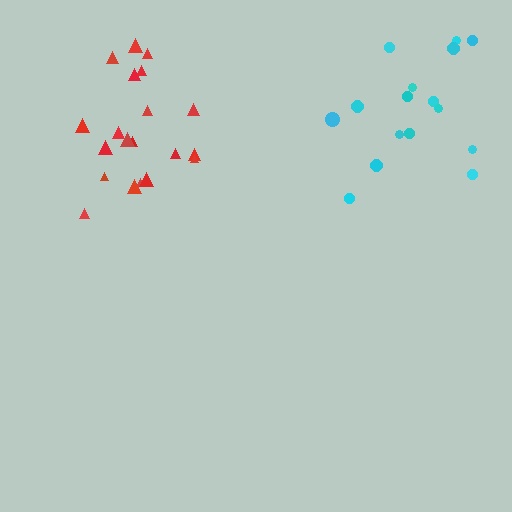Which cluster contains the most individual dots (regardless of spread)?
Red (20).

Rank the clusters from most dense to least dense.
red, cyan.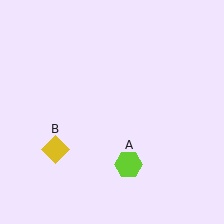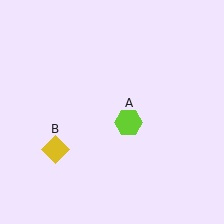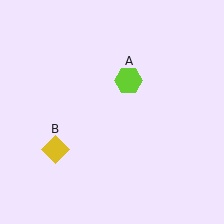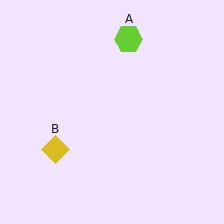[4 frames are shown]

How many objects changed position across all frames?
1 object changed position: lime hexagon (object A).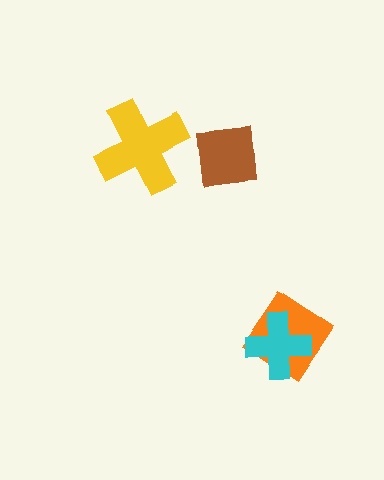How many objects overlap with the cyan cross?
1 object overlaps with the cyan cross.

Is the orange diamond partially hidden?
Yes, it is partially covered by another shape.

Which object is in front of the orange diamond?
The cyan cross is in front of the orange diamond.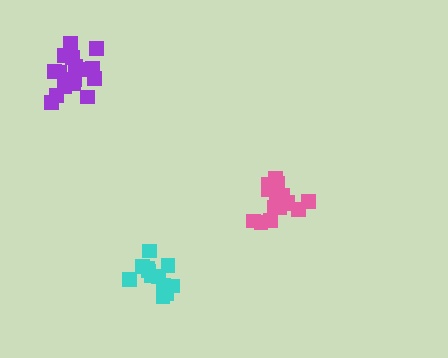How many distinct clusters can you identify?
There are 3 distinct clusters.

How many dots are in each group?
Group 1: 15 dots, Group 2: 12 dots, Group 3: 17 dots (44 total).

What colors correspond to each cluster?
The clusters are colored: pink, cyan, purple.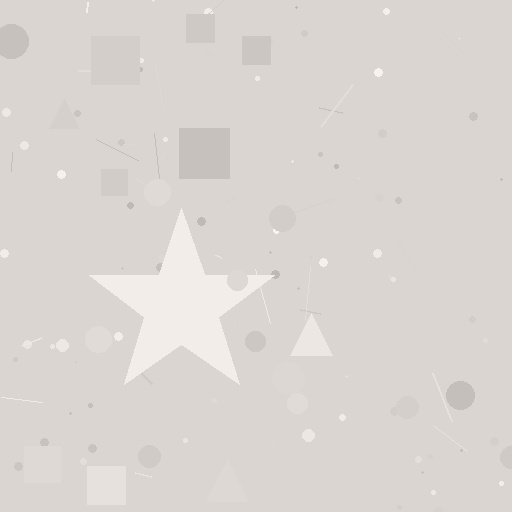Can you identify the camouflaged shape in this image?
The camouflaged shape is a star.